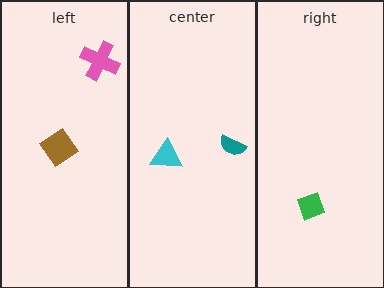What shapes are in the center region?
The cyan triangle, the teal semicircle.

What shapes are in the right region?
The green diamond.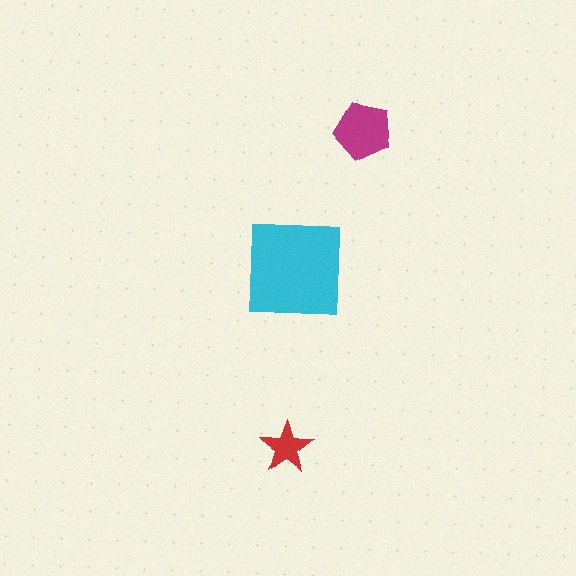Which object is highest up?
The magenta pentagon is topmost.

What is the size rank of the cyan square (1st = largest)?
1st.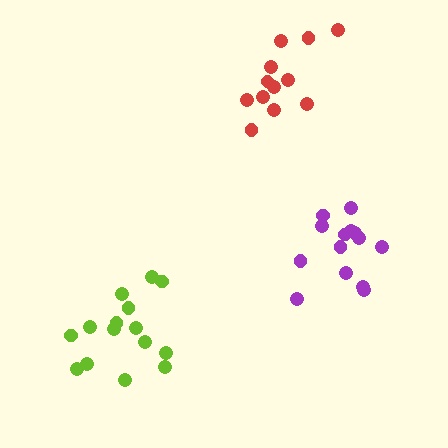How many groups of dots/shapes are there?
There are 3 groups.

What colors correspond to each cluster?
The clusters are colored: red, lime, purple.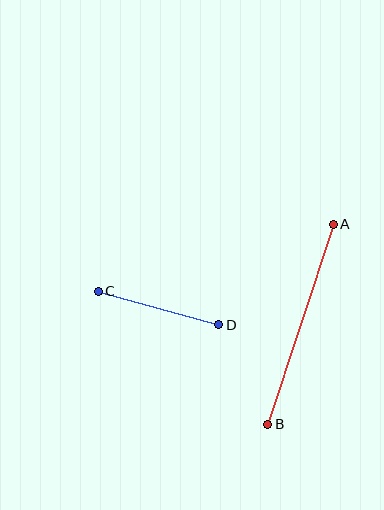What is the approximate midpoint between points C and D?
The midpoint is at approximately (158, 308) pixels.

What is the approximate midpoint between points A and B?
The midpoint is at approximately (300, 324) pixels.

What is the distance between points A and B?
The distance is approximately 210 pixels.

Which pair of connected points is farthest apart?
Points A and B are farthest apart.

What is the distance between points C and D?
The distance is approximately 125 pixels.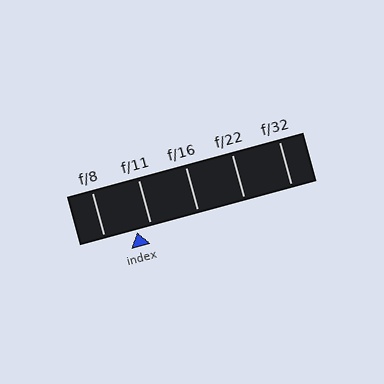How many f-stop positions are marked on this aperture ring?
There are 5 f-stop positions marked.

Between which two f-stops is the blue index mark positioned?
The index mark is between f/8 and f/11.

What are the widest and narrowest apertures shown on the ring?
The widest aperture shown is f/8 and the narrowest is f/32.